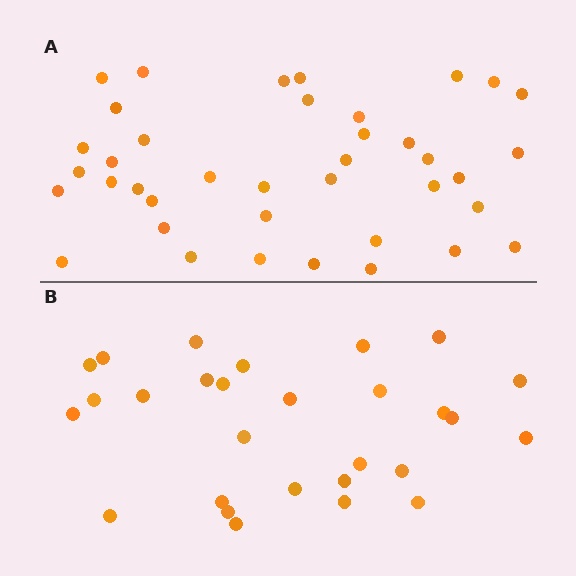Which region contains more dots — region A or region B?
Region A (the top region) has more dots.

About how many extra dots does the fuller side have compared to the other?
Region A has roughly 12 or so more dots than region B.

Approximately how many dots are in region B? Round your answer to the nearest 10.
About 30 dots. (The exact count is 28, which rounds to 30.)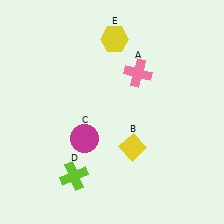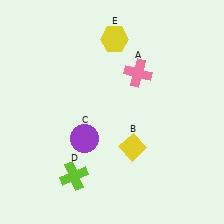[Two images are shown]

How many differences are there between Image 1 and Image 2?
There is 1 difference between the two images.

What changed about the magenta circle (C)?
In Image 1, C is magenta. In Image 2, it changed to purple.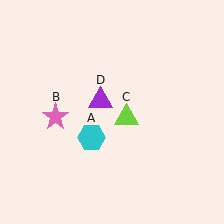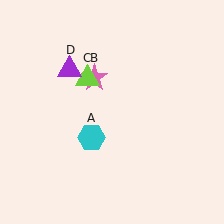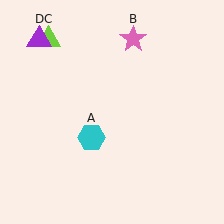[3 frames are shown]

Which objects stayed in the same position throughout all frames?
Cyan hexagon (object A) remained stationary.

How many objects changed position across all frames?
3 objects changed position: pink star (object B), lime triangle (object C), purple triangle (object D).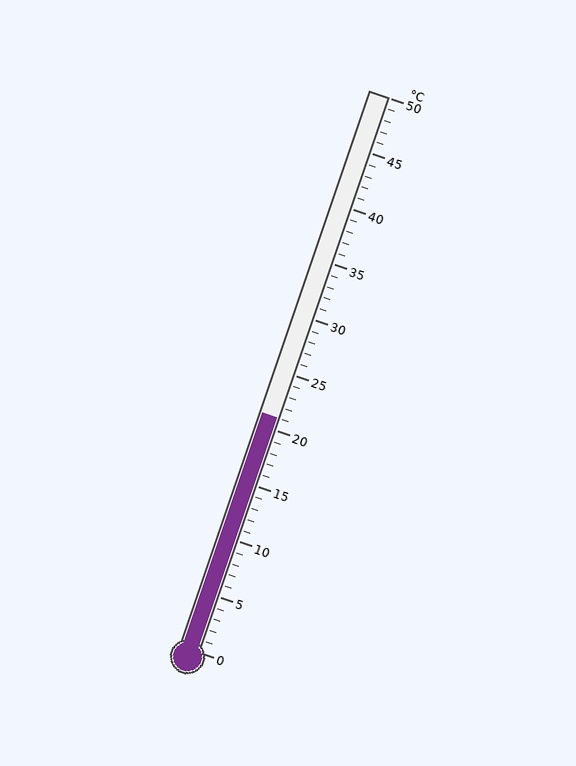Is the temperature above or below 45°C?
The temperature is below 45°C.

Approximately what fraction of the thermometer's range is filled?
The thermometer is filled to approximately 40% of its range.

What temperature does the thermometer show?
The thermometer shows approximately 21°C.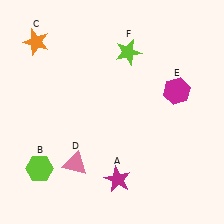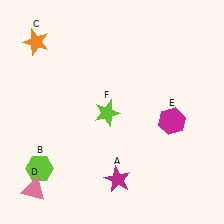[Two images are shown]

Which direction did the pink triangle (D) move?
The pink triangle (D) moved left.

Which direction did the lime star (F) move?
The lime star (F) moved down.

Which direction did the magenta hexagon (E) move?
The magenta hexagon (E) moved down.